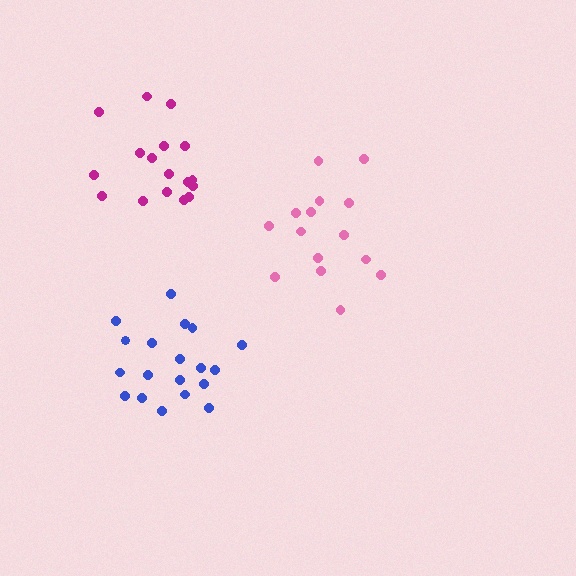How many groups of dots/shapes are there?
There are 3 groups.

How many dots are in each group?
Group 1: 15 dots, Group 2: 19 dots, Group 3: 17 dots (51 total).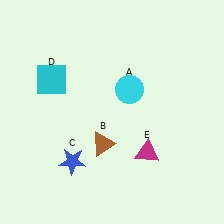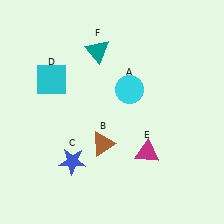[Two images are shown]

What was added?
A teal triangle (F) was added in Image 2.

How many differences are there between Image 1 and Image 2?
There is 1 difference between the two images.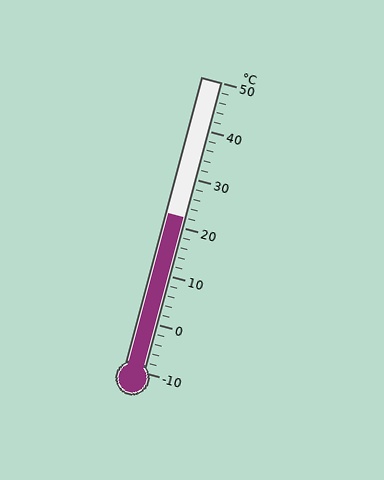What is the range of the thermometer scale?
The thermometer scale ranges from -10°C to 50°C.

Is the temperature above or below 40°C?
The temperature is below 40°C.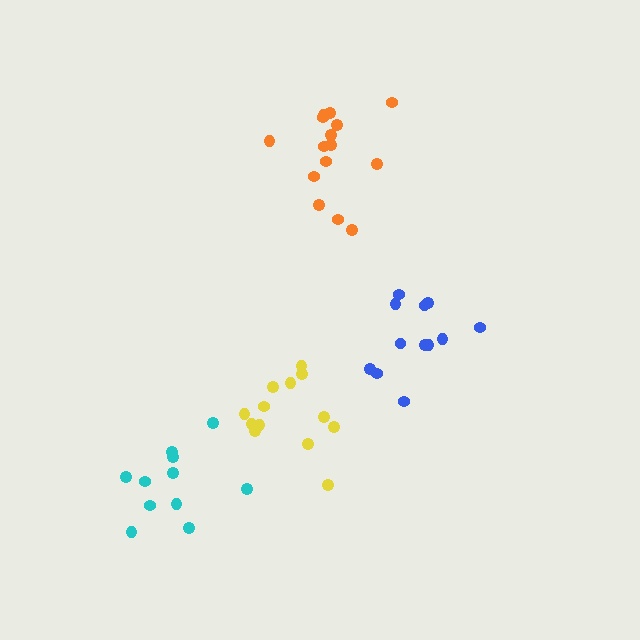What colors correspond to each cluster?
The clusters are colored: cyan, blue, yellow, orange.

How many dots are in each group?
Group 1: 11 dots, Group 2: 12 dots, Group 3: 13 dots, Group 4: 15 dots (51 total).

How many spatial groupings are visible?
There are 4 spatial groupings.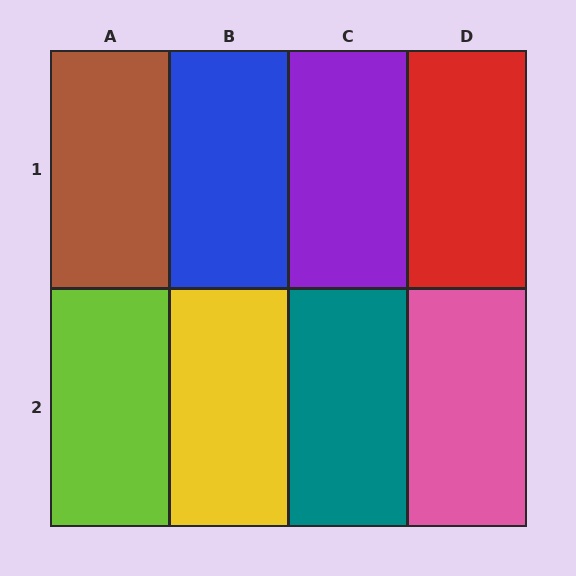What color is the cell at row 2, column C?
Teal.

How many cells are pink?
1 cell is pink.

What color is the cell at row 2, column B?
Yellow.